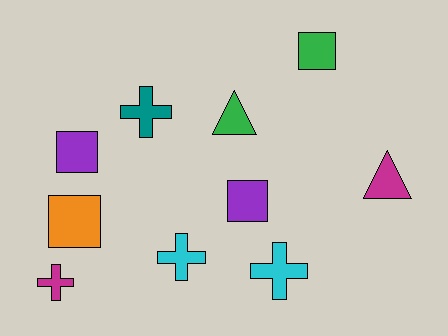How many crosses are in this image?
There are 4 crosses.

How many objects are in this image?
There are 10 objects.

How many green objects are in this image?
There are 2 green objects.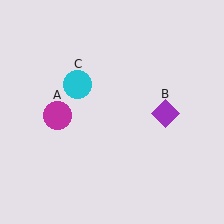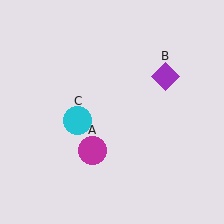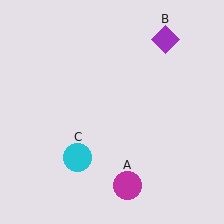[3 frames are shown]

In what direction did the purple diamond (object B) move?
The purple diamond (object B) moved up.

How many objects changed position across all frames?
3 objects changed position: magenta circle (object A), purple diamond (object B), cyan circle (object C).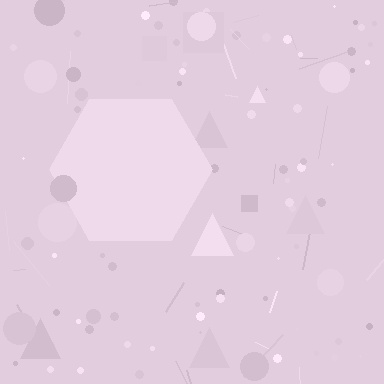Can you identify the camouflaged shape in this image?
The camouflaged shape is a hexagon.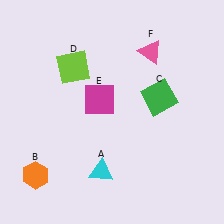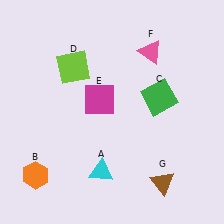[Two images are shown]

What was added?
A brown triangle (G) was added in Image 2.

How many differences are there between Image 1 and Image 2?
There is 1 difference between the two images.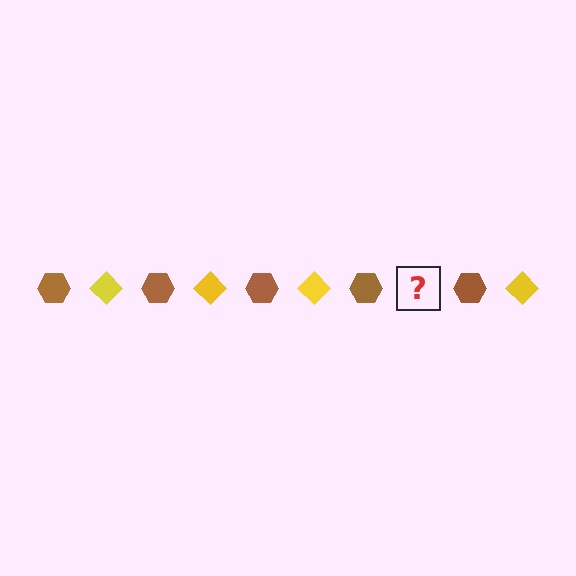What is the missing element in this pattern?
The missing element is a yellow diamond.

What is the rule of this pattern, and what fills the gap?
The rule is that the pattern alternates between brown hexagon and yellow diamond. The gap should be filled with a yellow diamond.